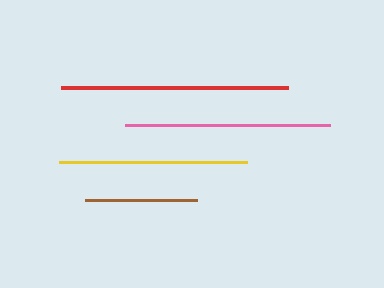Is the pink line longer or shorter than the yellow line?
The pink line is longer than the yellow line.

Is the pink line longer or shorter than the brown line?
The pink line is longer than the brown line.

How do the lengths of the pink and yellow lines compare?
The pink and yellow lines are approximately the same length.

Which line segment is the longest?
The red line is the longest at approximately 227 pixels.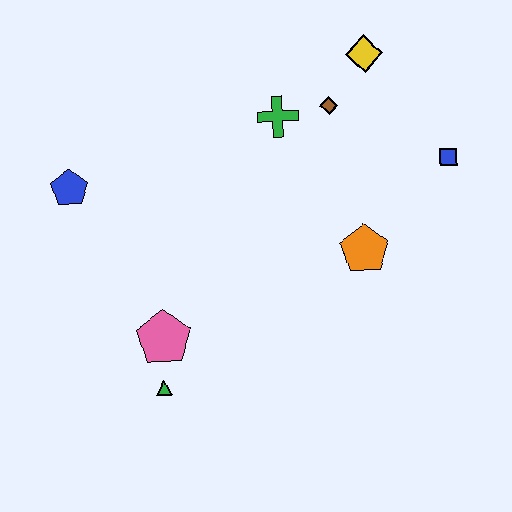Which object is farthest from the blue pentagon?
The blue square is farthest from the blue pentagon.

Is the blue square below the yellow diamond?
Yes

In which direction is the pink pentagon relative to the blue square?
The pink pentagon is to the left of the blue square.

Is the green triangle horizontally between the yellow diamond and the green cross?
No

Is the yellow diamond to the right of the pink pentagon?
Yes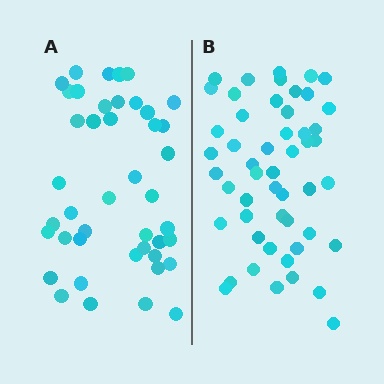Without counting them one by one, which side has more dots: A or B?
Region B (the right region) has more dots.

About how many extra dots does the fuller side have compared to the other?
Region B has roughly 8 or so more dots than region A.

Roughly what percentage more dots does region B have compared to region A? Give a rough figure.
About 20% more.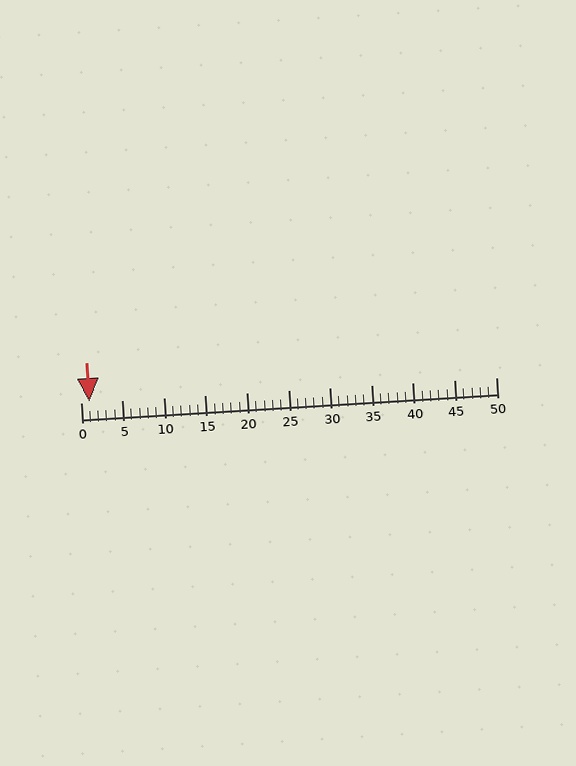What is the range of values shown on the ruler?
The ruler shows values from 0 to 50.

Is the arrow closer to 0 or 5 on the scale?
The arrow is closer to 0.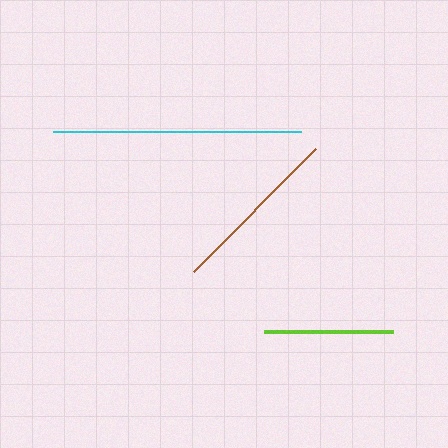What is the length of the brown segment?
The brown segment is approximately 174 pixels long.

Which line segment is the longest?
The cyan line is the longest at approximately 248 pixels.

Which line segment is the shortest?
The lime line is the shortest at approximately 129 pixels.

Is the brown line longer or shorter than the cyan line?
The cyan line is longer than the brown line.